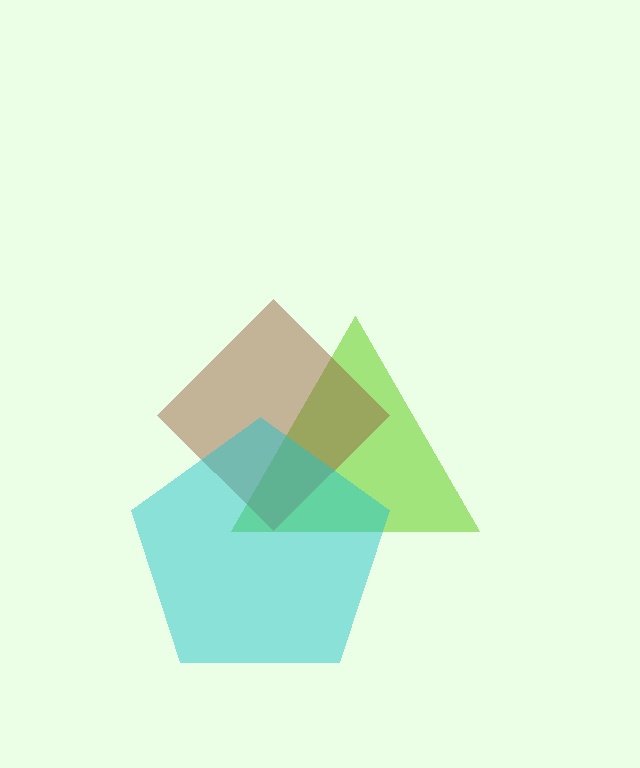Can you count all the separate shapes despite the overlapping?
Yes, there are 3 separate shapes.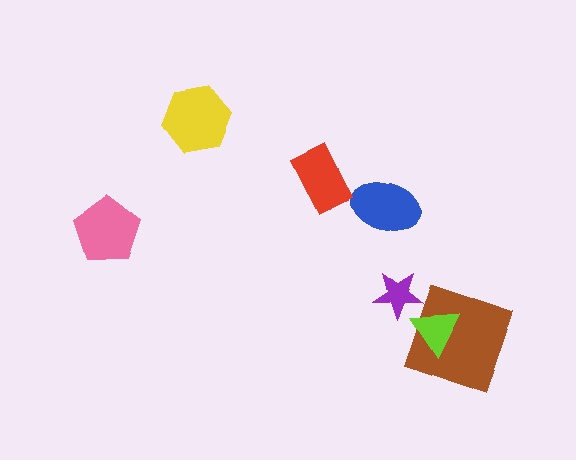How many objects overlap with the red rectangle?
0 objects overlap with the red rectangle.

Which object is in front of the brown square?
The lime triangle is in front of the brown square.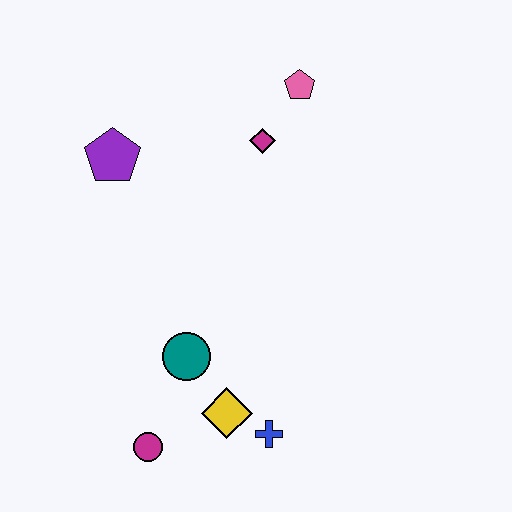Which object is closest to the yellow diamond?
The blue cross is closest to the yellow diamond.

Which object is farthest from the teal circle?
The pink pentagon is farthest from the teal circle.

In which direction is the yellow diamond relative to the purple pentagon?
The yellow diamond is below the purple pentagon.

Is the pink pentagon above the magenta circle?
Yes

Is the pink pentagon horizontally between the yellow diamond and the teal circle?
No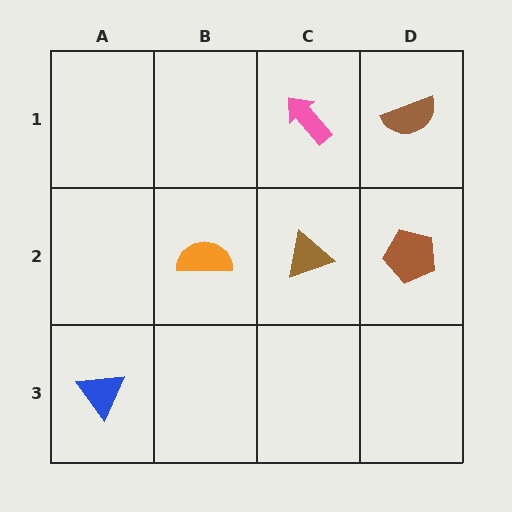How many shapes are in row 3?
1 shape.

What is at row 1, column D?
A brown semicircle.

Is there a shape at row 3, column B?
No, that cell is empty.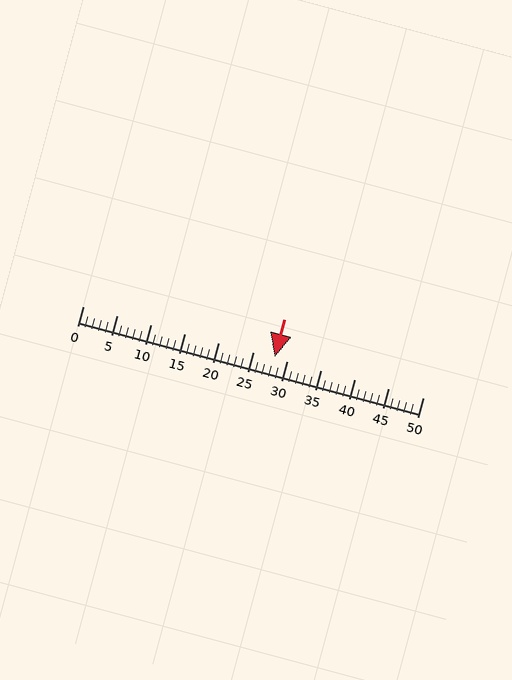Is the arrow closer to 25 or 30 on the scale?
The arrow is closer to 30.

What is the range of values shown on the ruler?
The ruler shows values from 0 to 50.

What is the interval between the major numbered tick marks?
The major tick marks are spaced 5 units apart.